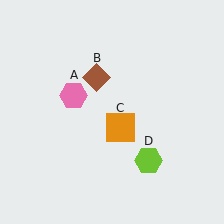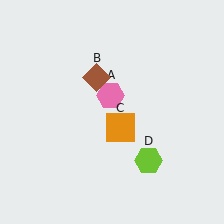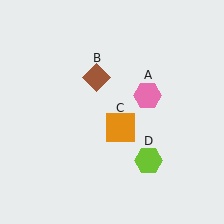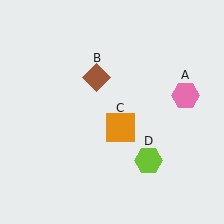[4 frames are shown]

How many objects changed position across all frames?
1 object changed position: pink hexagon (object A).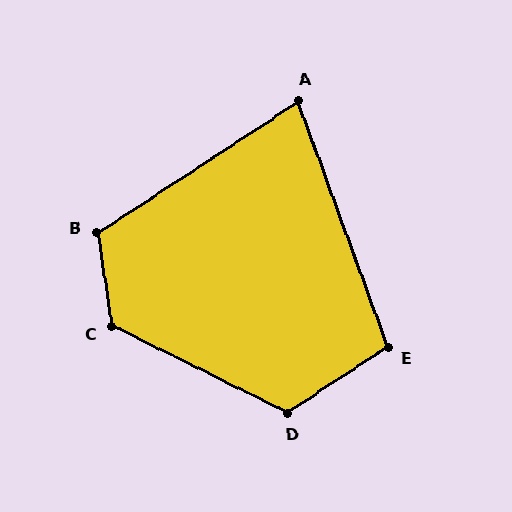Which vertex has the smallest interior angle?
A, at approximately 77 degrees.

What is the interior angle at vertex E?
Approximately 103 degrees (obtuse).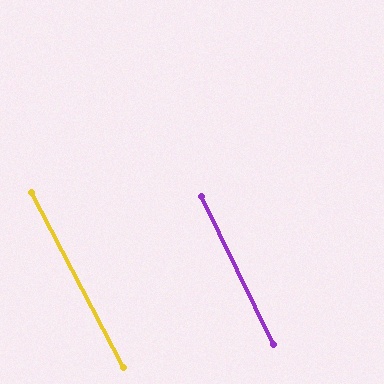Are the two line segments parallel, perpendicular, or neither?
Parallel — their directions differ by only 1.8°.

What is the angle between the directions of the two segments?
Approximately 2 degrees.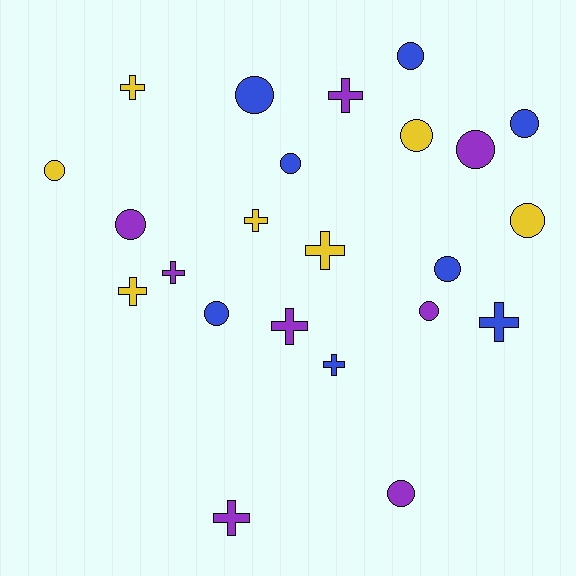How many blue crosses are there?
There are 2 blue crosses.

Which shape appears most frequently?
Circle, with 13 objects.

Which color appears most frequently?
Purple, with 8 objects.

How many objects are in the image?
There are 23 objects.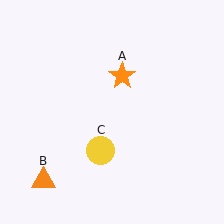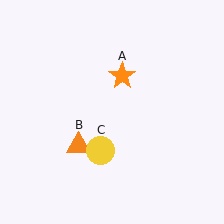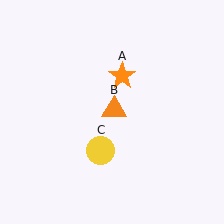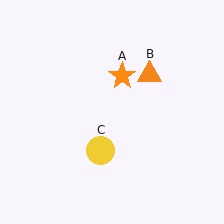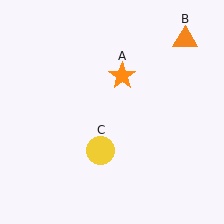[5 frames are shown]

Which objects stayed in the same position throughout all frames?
Orange star (object A) and yellow circle (object C) remained stationary.